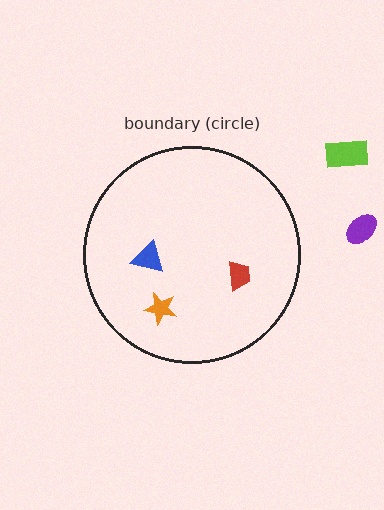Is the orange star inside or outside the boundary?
Inside.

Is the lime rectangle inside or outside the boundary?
Outside.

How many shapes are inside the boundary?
3 inside, 2 outside.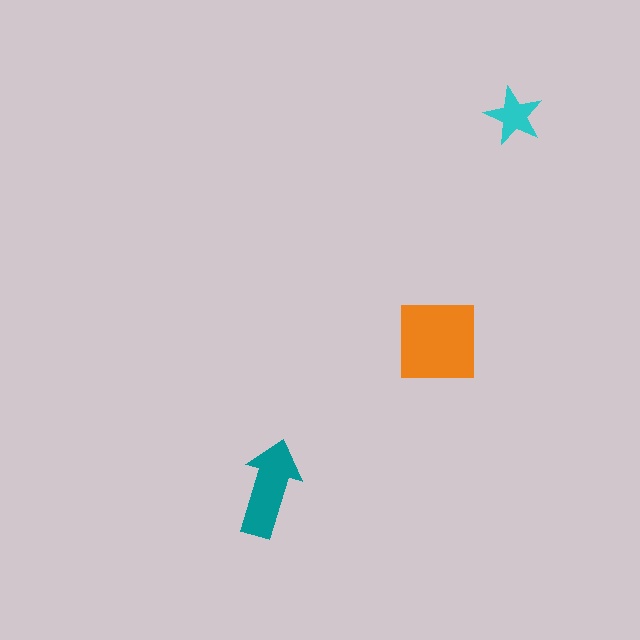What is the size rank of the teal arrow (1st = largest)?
2nd.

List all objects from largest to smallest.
The orange square, the teal arrow, the cyan star.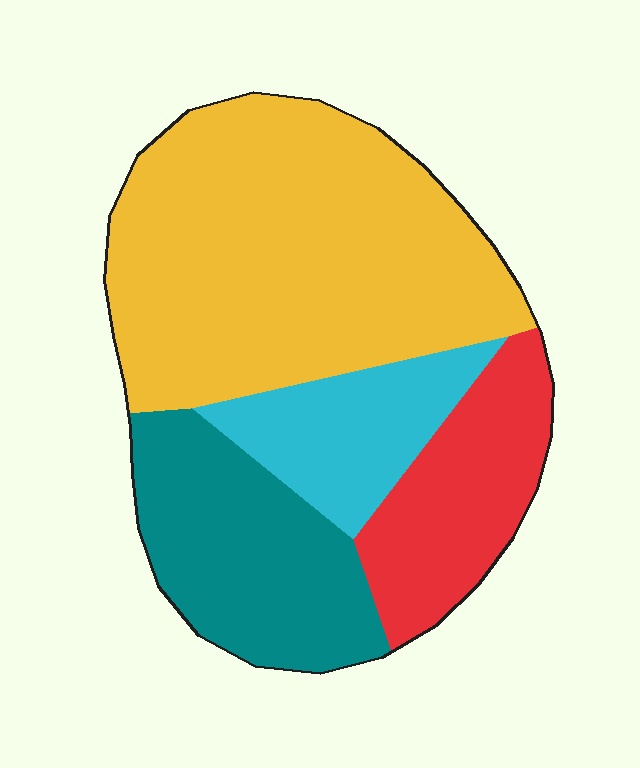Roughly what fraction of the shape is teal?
Teal covers roughly 20% of the shape.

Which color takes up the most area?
Yellow, at roughly 50%.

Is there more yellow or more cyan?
Yellow.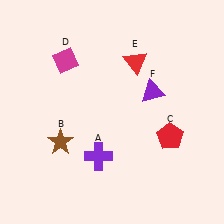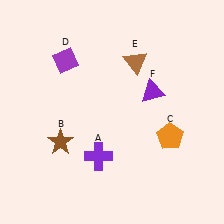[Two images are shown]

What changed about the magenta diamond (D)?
In Image 1, D is magenta. In Image 2, it changed to purple.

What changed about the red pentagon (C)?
In Image 1, C is red. In Image 2, it changed to orange.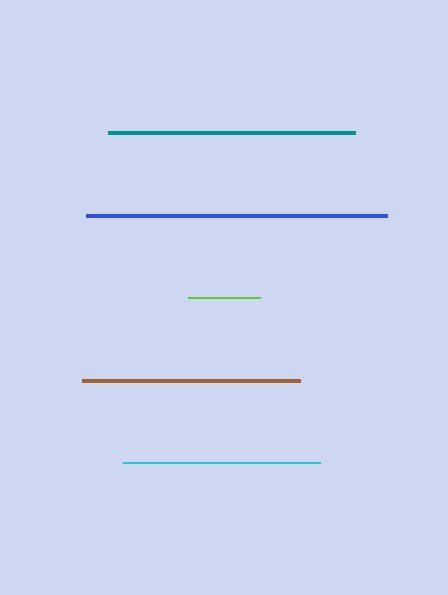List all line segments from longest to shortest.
From longest to shortest: blue, teal, brown, cyan, lime.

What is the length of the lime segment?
The lime segment is approximately 72 pixels long.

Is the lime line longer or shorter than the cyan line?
The cyan line is longer than the lime line.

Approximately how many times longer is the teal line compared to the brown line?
The teal line is approximately 1.1 times the length of the brown line.